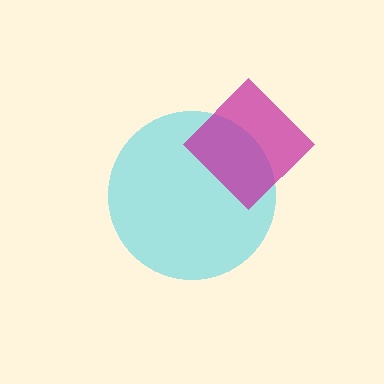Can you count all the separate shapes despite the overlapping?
Yes, there are 2 separate shapes.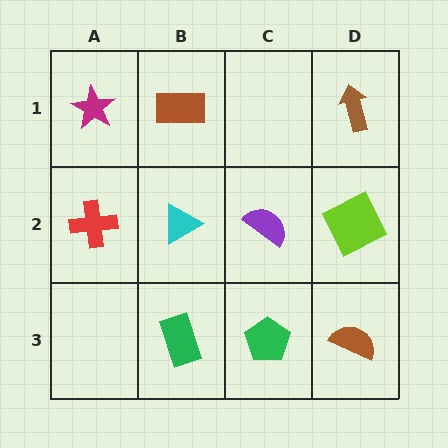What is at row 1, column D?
A brown arrow.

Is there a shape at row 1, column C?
No, that cell is empty.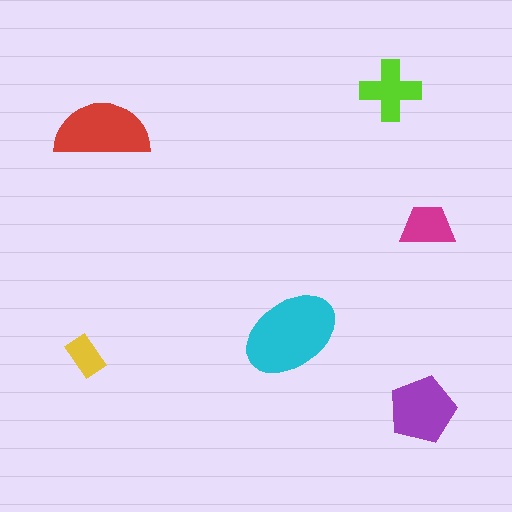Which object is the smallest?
The yellow rectangle.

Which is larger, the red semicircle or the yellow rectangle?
The red semicircle.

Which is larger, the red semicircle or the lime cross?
The red semicircle.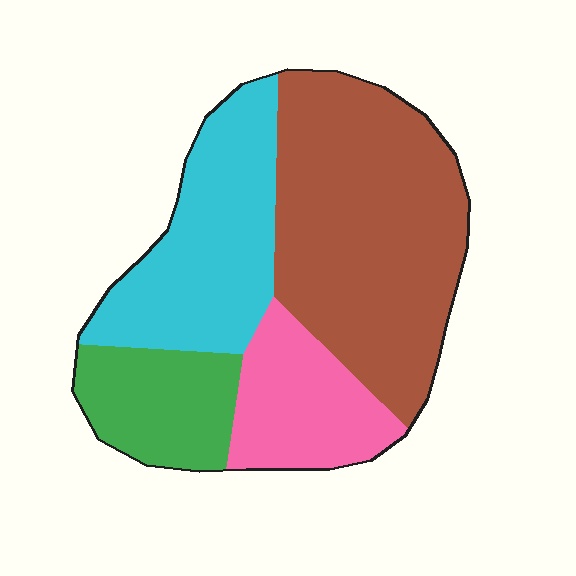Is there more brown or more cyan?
Brown.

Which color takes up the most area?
Brown, at roughly 45%.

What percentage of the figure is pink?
Pink takes up less than a sixth of the figure.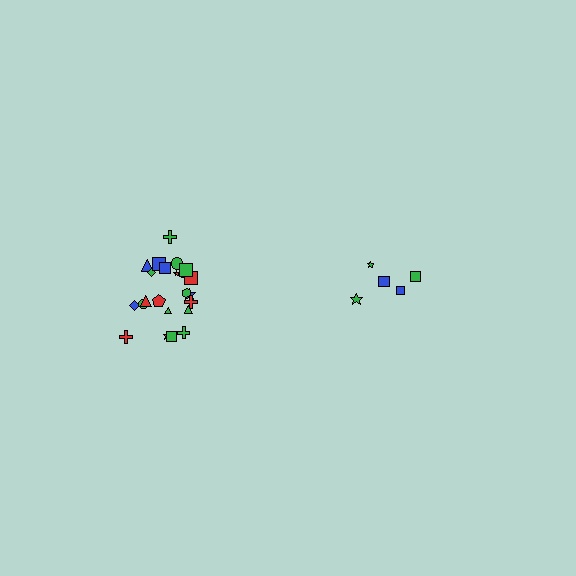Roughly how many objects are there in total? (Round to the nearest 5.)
Roughly 30 objects in total.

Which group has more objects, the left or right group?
The left group.